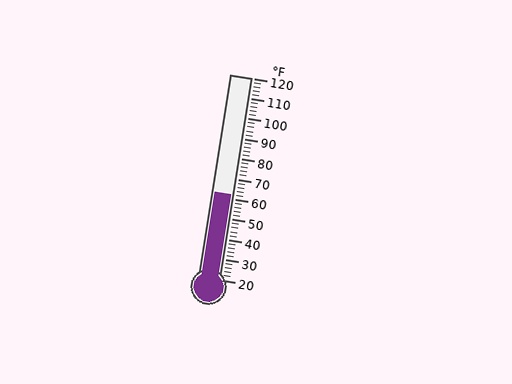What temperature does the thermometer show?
The thermometer shows approximately 62°F.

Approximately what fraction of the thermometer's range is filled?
The thermometer is filled to approximately 40% of its range.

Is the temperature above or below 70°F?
The temperature is below 70°F.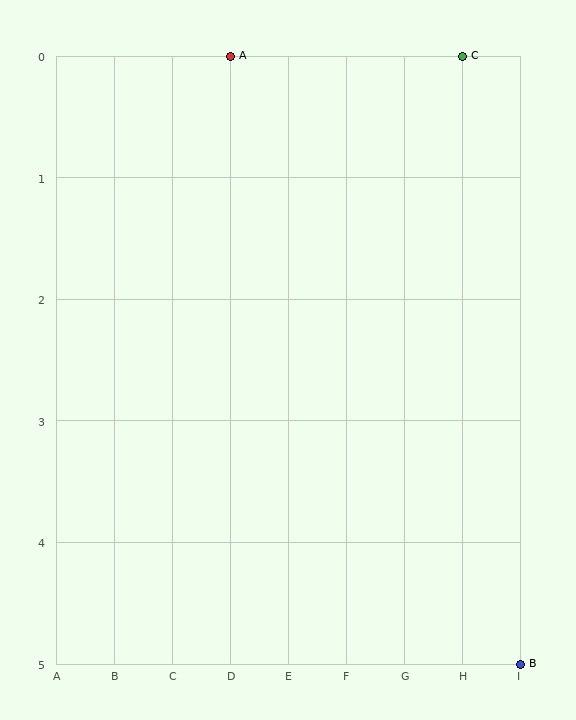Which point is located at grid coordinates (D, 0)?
Point A is at (D, 0).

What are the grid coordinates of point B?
Point B is at grid coordinates (I, 5).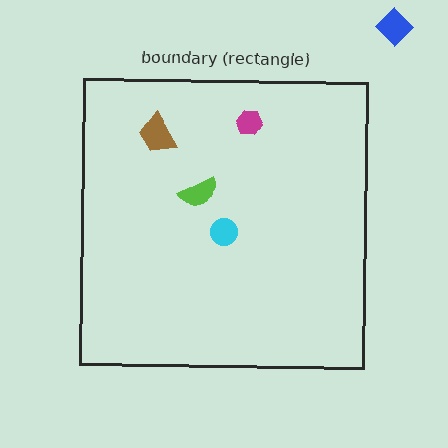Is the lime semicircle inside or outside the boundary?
Inside.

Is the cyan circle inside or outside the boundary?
Inside.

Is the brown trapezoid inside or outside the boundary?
Inside.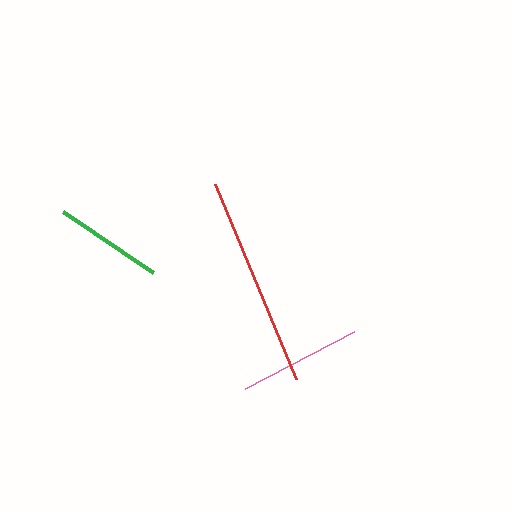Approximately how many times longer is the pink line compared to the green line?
The pink line is approximately 1.1 times the length of the green line.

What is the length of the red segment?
The red segment is approximately 211 pixels long.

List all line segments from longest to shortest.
From longest to shortest: red, pink, green.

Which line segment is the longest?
The red line is the longest at approximately 211 pixels.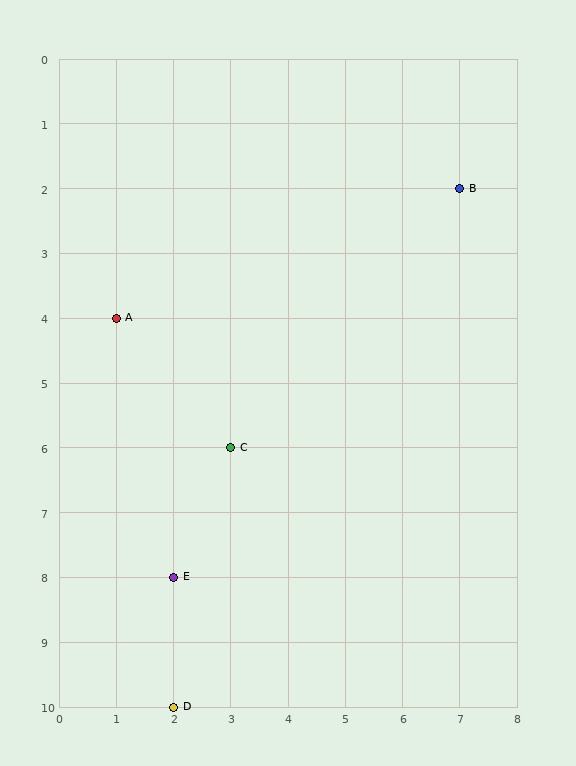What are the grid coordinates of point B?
Point B is at grid coordinates (7, 2).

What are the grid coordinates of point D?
Point D is at grid coordinates (2, 10).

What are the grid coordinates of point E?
Point E is at grid coordinates (2, 8).